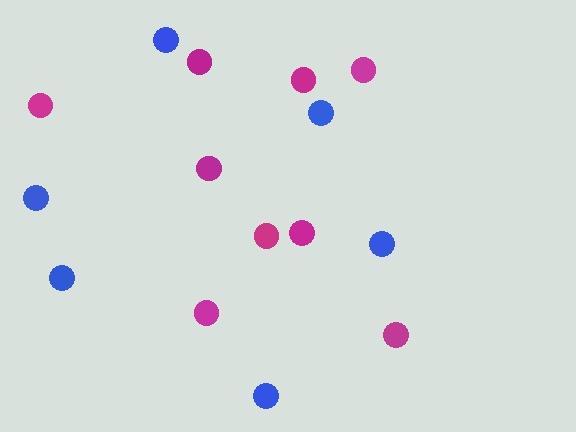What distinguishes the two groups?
There are 2 groups: one group of blue circles (6) and one group of magenta circles (9).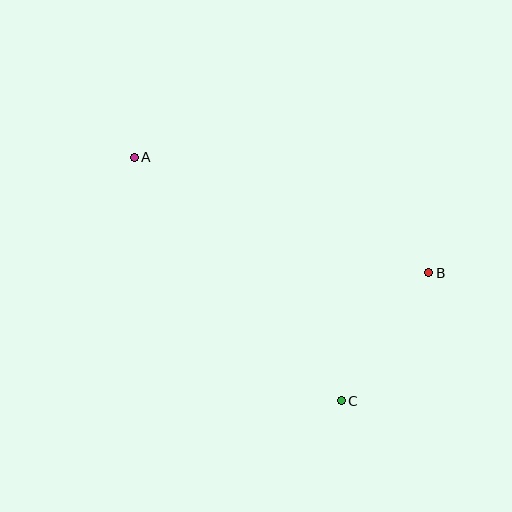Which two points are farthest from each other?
Points A and C are farthest from each other.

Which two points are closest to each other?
Points B and C are closest to each other.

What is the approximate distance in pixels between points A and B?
The distance between A and B is approximately 317 pixels.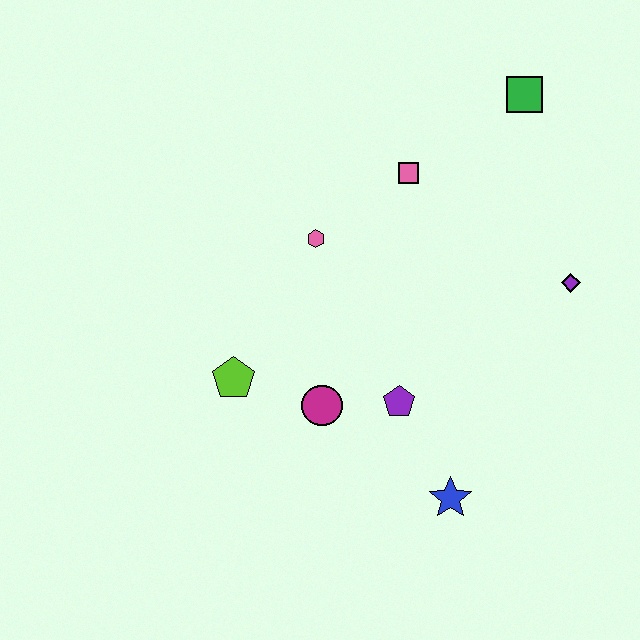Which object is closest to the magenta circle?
The purple pentagon is closest to the magenta circle.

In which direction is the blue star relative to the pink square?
The blue star is below the pink square.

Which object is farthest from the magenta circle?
The green square is farthest from the magenta circle.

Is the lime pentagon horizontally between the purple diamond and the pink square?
No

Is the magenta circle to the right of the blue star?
No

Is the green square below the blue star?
No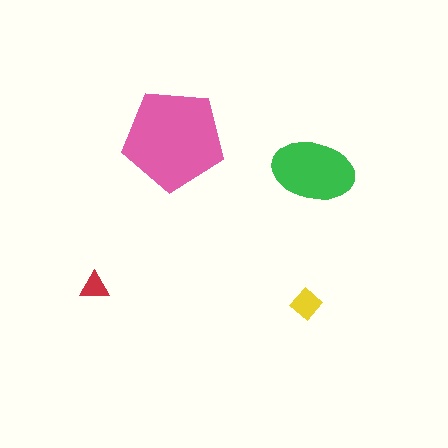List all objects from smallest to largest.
The red triangle, the yellow diamond, the green ellipse, the pink pentagon.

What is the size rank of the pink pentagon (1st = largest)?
1st.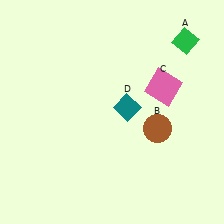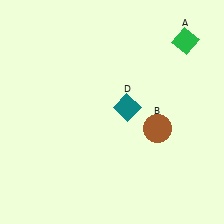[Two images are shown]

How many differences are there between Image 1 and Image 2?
There is 1 difference between the two images.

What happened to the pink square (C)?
The pink square (C) was removed in Image 2. It was in the top-right area of Image 1.